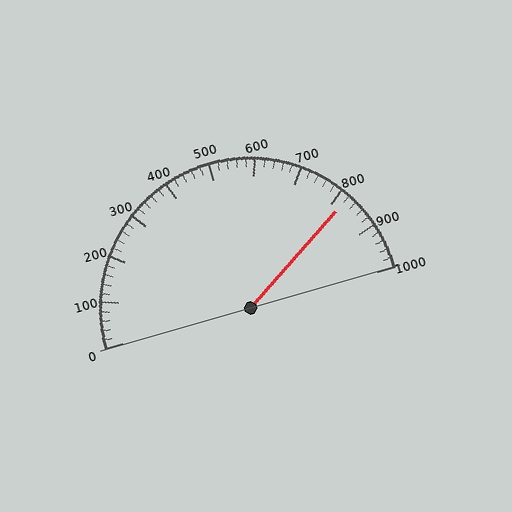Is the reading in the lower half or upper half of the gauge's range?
The reading is in the upper half of the range (0 to 1000).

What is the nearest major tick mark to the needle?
The nearest major tick mark is 800.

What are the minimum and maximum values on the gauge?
The gauge ranges from 0 to 1000.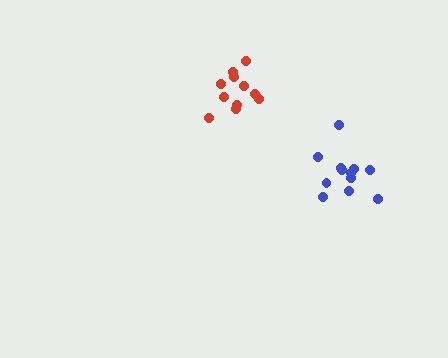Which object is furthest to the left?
The red cluster is leftmost.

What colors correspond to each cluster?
The clusters are colored: red, blue.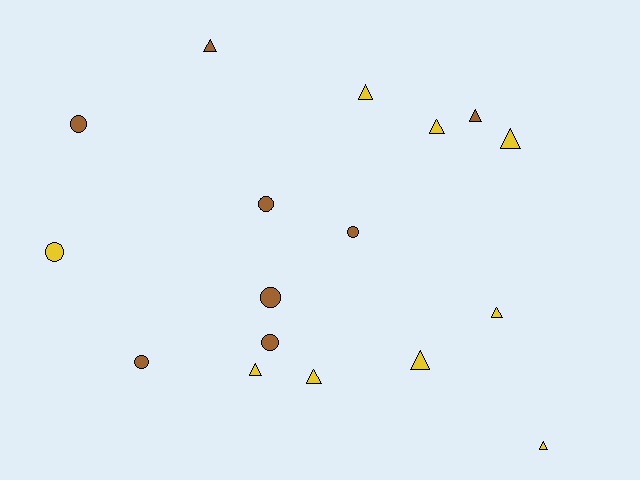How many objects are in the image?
There are 17 objects.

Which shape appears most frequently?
Triangle, with 10 objects.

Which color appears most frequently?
Yellow, with 9 objects.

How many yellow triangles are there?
There are 8 yellow triangles.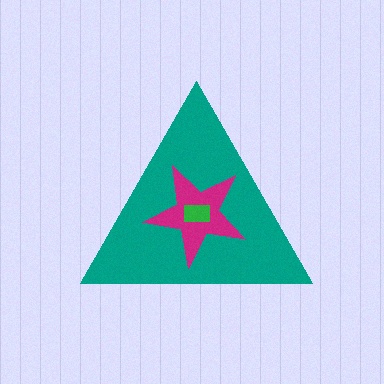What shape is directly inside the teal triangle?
The magenta star.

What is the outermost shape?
The teal triangle.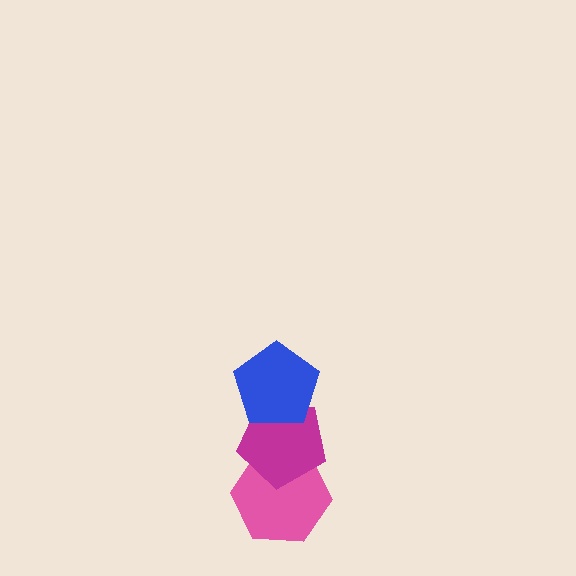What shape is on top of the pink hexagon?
The magenta pentagon is on top of the pink hexagon.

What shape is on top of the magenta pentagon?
The blue pentagon is on top of the magenta pentagon.